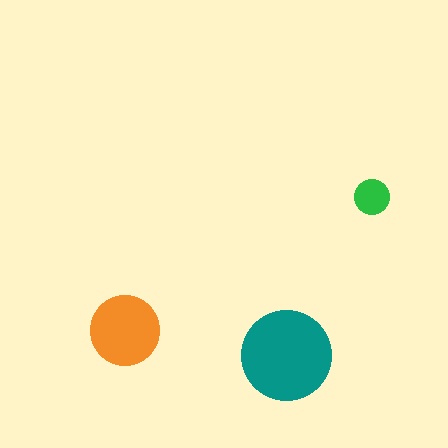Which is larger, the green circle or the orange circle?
The orange one.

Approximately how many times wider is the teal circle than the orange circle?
About 1.5 times wider.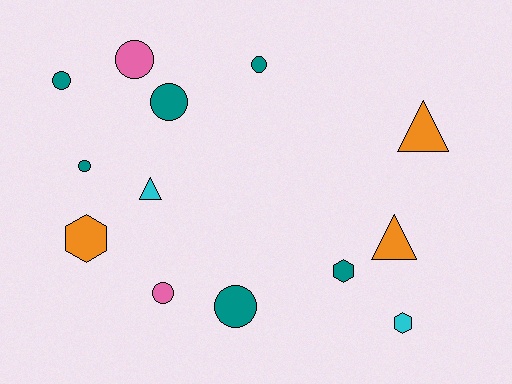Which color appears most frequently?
Teal, with 6 objects.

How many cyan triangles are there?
There is 1 cyan triangle.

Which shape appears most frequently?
Circle, with 7 objects.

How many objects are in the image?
There are 13 objects.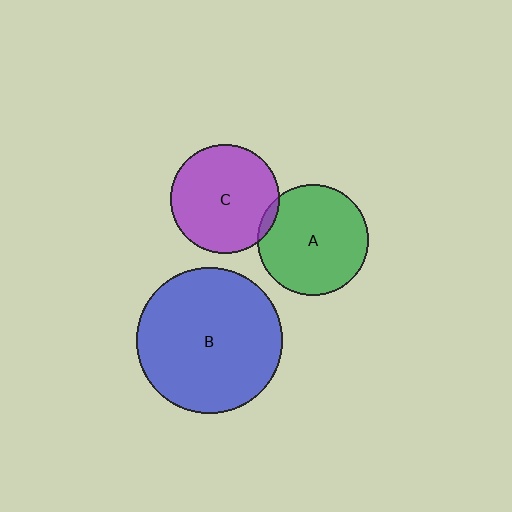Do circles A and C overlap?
Yes.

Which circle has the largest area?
Circle B (blue).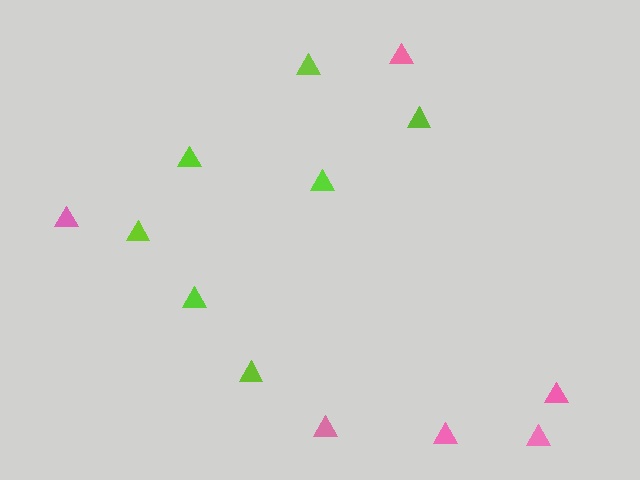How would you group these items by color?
There are 2 groups: one group of lime triangles (7) and one group of pink triangles (6).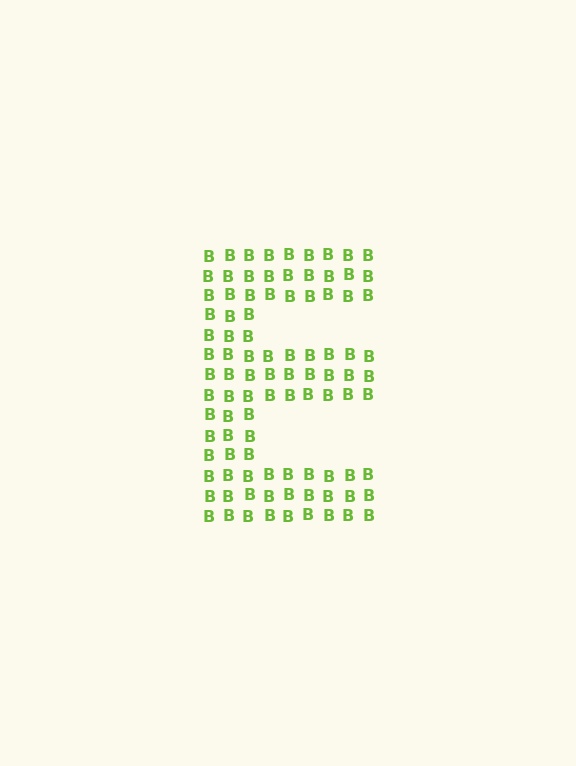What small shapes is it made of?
It is made of small letter B's.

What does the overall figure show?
The overall figure shows the letter E.